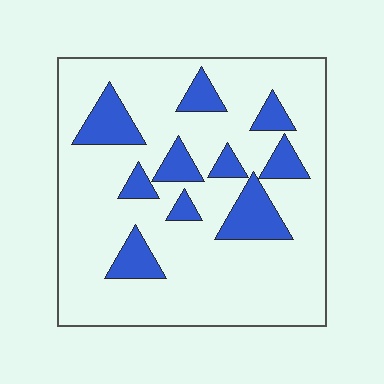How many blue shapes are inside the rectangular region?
10.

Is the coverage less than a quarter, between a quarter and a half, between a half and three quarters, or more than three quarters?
Less than a quarter.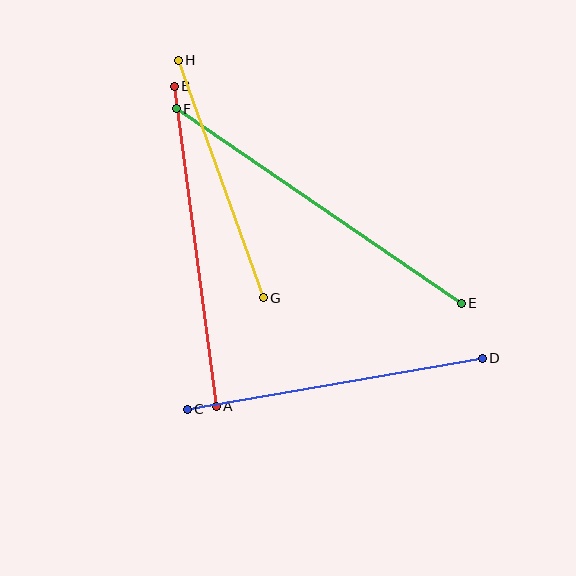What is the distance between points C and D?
The distance is approximately 299 pixels.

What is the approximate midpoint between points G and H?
The midpoint is at approximately (221, 179) pixels.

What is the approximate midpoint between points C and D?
The midpoint is at approximately (335, 384) pixels.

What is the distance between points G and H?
The distance is approximately 252 pixels.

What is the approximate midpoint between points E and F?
The midpoint is at approximately (319, 206) pixels.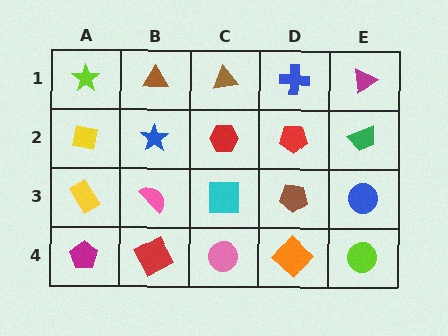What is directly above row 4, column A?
A yellow rectangle.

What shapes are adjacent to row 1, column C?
A red hexagon (row 2, column C), a brown triangle (row 1, column B), a blue cross (row 1, column D).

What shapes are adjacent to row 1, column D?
A red pentagon (row 2, column D), a brown triangle (row 1, column C), a magenta triangle (row 1, column E).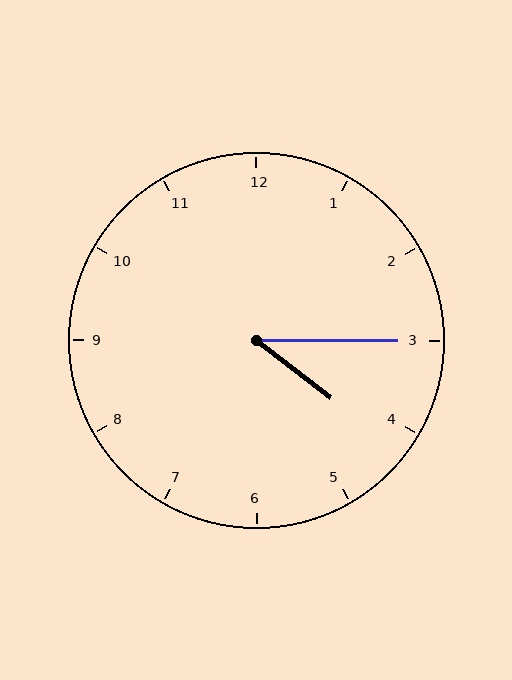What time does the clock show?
4:15.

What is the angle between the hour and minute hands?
Approximately 38 degrees.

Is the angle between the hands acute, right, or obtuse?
It is acute.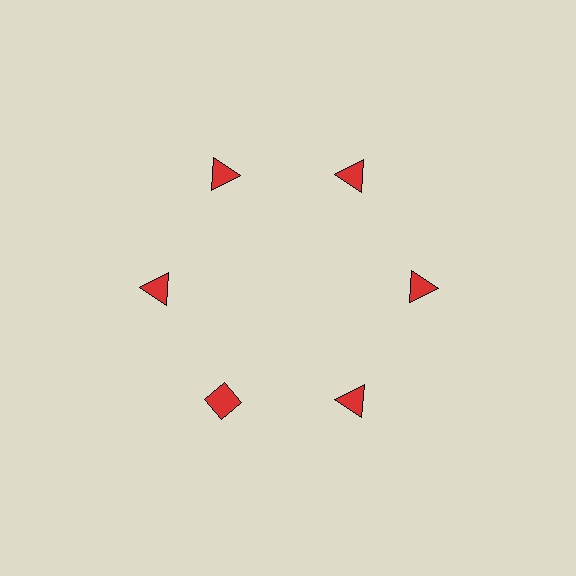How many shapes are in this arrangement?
There are 6 shapes arranged in a ring pattern.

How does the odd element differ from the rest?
It has a different shape: diamond instead of triangle.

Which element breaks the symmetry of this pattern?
The red diamond at roughly the 7 o'clock position breaks the symmetry. All other shapes are red triangles.